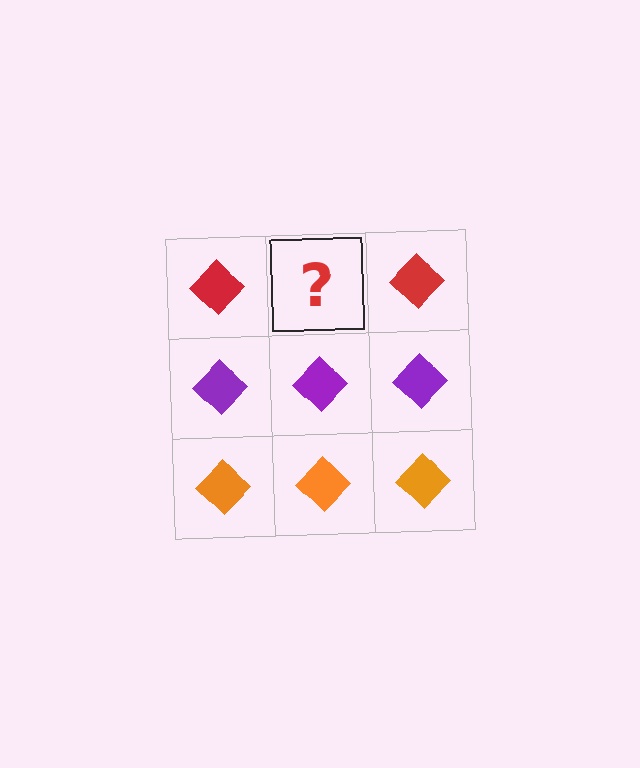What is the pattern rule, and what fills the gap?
The rule is that each row has a consistent color. The gap should be filled with a red diamond.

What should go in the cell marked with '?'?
The missing cell should contain a red diamond.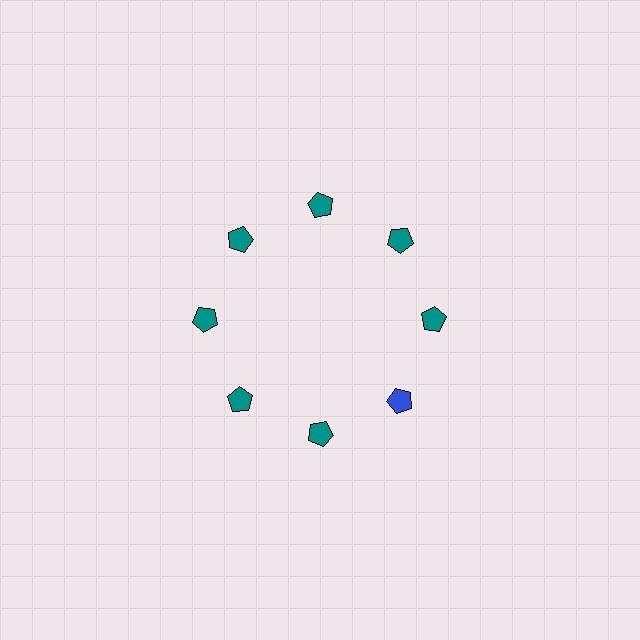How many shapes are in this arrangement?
There are 8 shapes arranged in a ring pattern.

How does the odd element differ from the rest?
It has a different color: blue instead of teal.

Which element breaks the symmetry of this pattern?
The blue pentagon at roughly the 4 o'clock position breaks the symmetry. All other shapes are teal pentagons.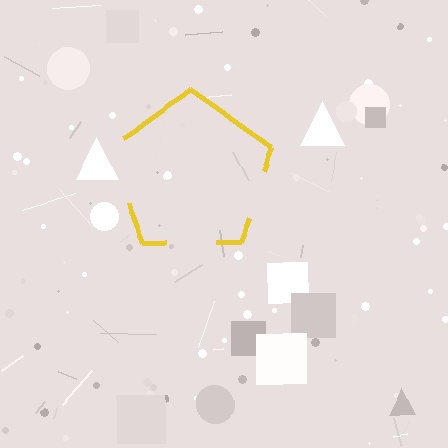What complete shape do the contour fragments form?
The contour fragments form a pentagon.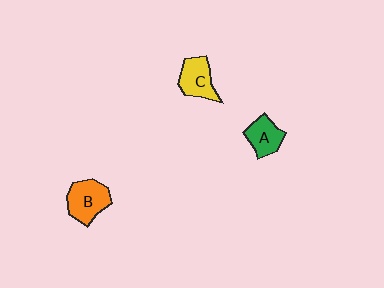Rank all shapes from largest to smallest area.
From largest to smallest: B (orange), C (yellow), A (green).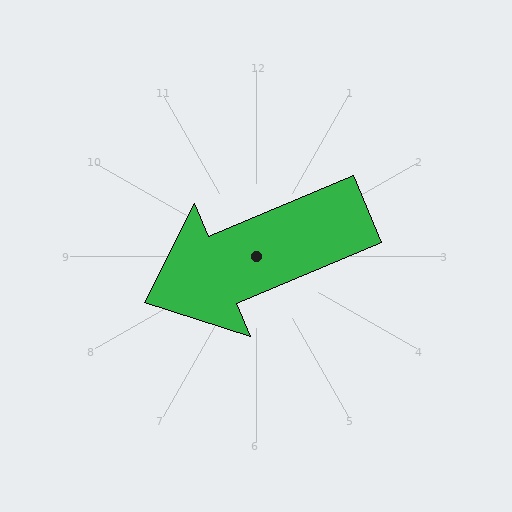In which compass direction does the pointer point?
Southwest.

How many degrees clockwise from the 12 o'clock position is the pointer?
Approximately 247 degrees.